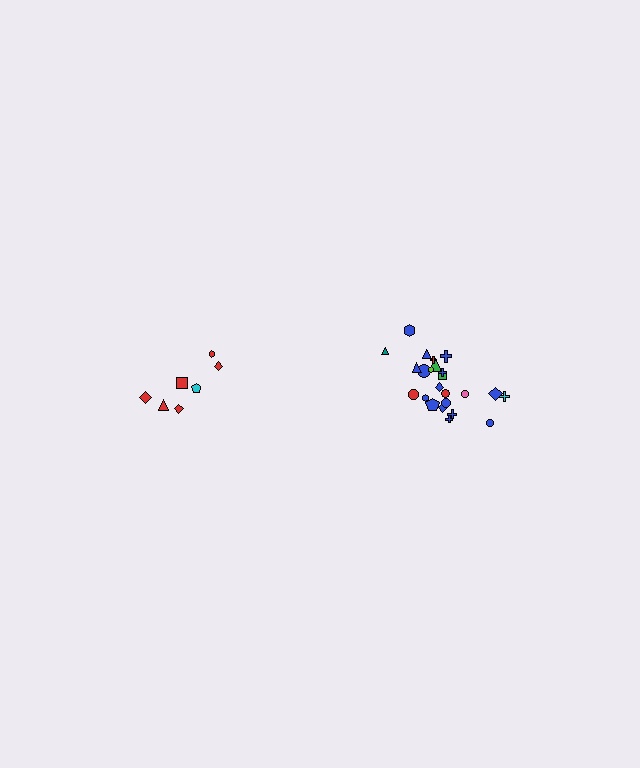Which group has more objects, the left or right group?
The right group.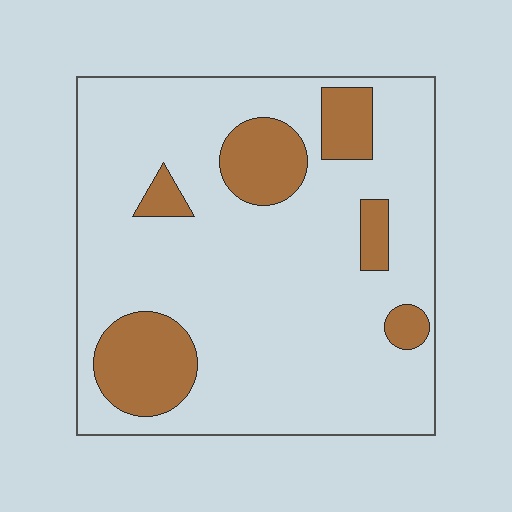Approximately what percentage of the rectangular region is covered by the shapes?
Approximately 20%.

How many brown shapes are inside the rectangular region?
6.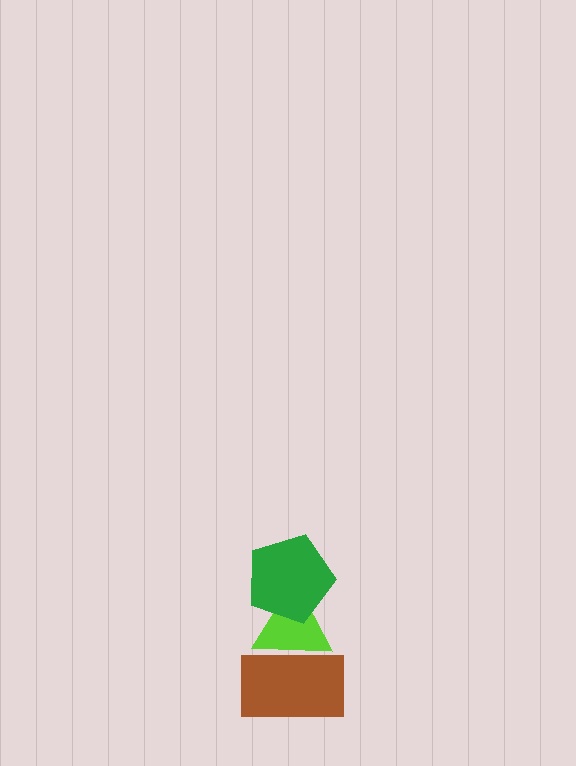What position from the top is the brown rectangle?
The brown rectangle is 3rd from the top.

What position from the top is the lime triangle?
The lime triangle is 2nd from the top.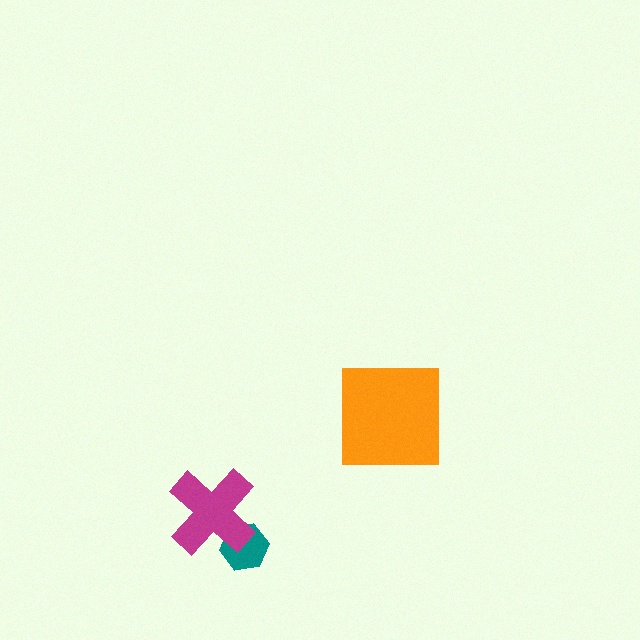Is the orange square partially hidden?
No, no other shape covers it.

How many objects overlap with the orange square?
0 objects overlap with the orange square.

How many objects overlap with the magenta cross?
1 object overlaps with the magenta cross.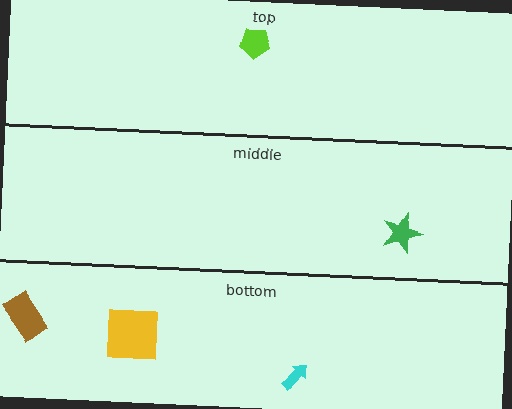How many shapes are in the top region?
1.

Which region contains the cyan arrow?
The bottom region.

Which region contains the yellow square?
The bottom region.